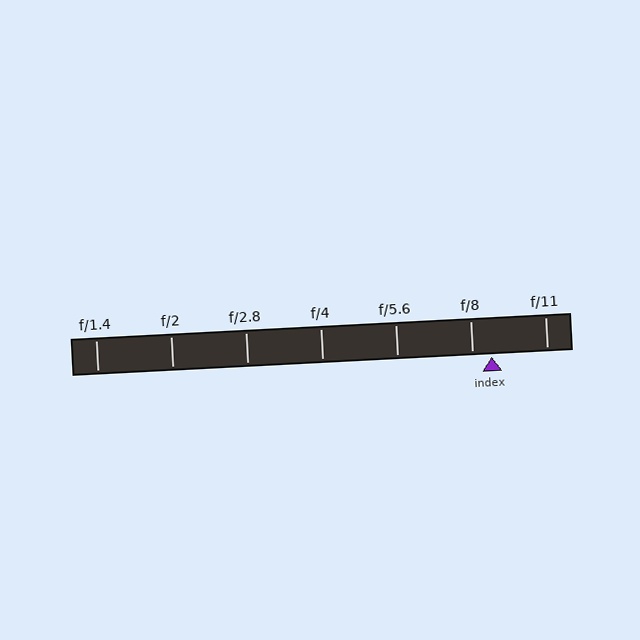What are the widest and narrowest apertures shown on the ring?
The widest aperture shown is f/1.4 and the narrowest is f/11.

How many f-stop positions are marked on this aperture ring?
There are 7 f-stop positions marked.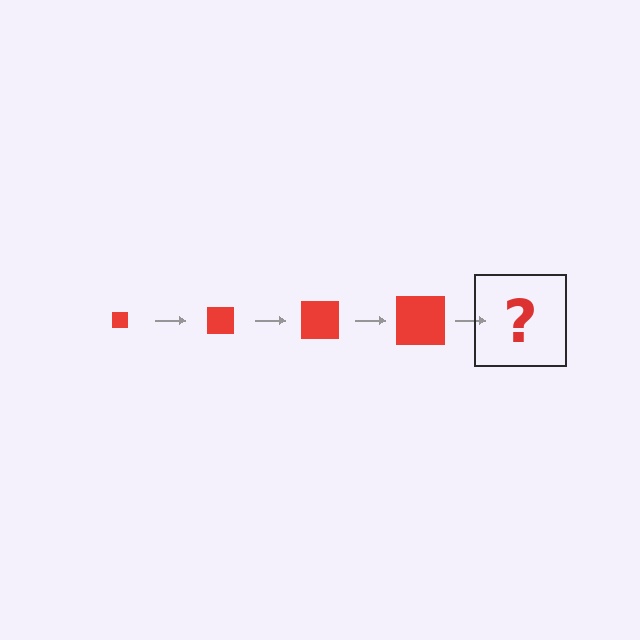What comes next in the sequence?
The next element should be a red square, larger than the previous one.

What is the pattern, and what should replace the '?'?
The pattern is that the square gets progressively larger each step. The '?' should be a red square, larger than the previous one.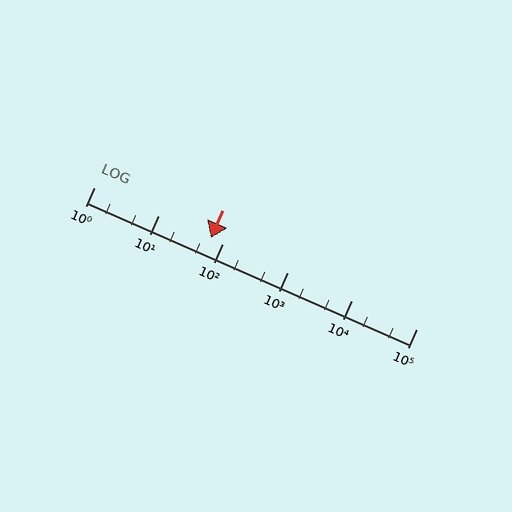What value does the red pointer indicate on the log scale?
The pointer indicates approximately 65.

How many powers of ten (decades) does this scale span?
The scale spans 5 decades, from 1 to 100000.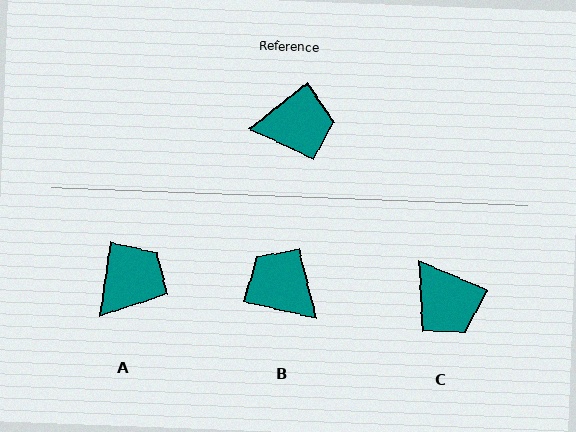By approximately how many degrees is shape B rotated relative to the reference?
Approximately 129 degrees counter-clockwise.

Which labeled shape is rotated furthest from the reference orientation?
B, about 129 degrees away.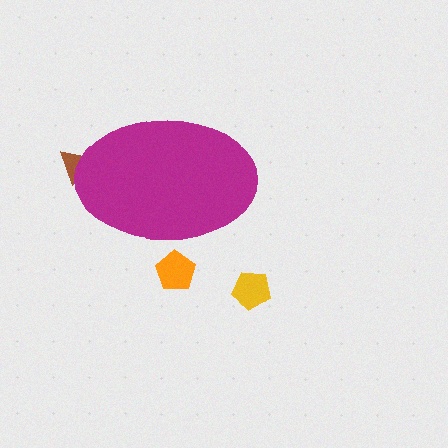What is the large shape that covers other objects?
A magenta ellipse.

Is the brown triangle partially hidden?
Yes, the brown triangle is partially hidden behind the magenta ellipse.